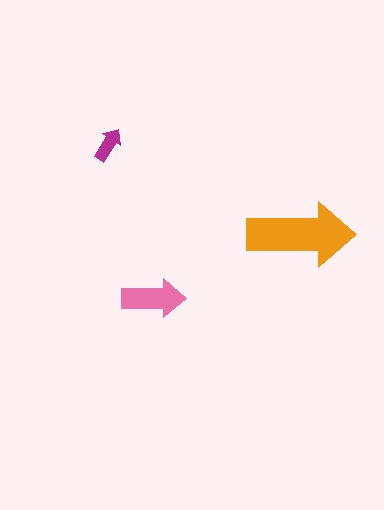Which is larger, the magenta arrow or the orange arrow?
The orange one.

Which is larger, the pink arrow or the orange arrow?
The orange one.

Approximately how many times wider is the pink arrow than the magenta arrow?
About 2 times wider.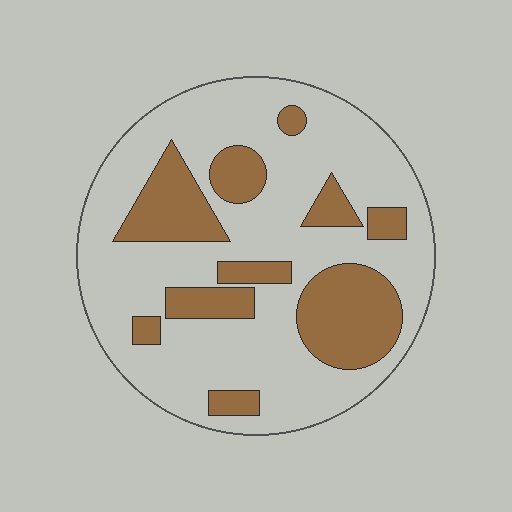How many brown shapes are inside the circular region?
10.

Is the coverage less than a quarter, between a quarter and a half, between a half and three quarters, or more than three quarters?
Between a quarter and a half.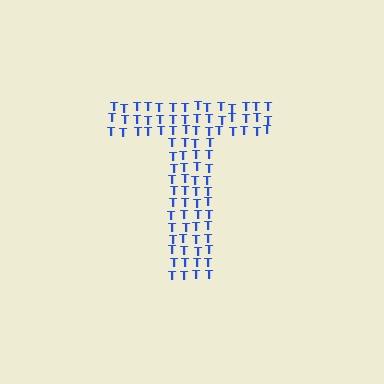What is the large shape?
The large shape is the letter T.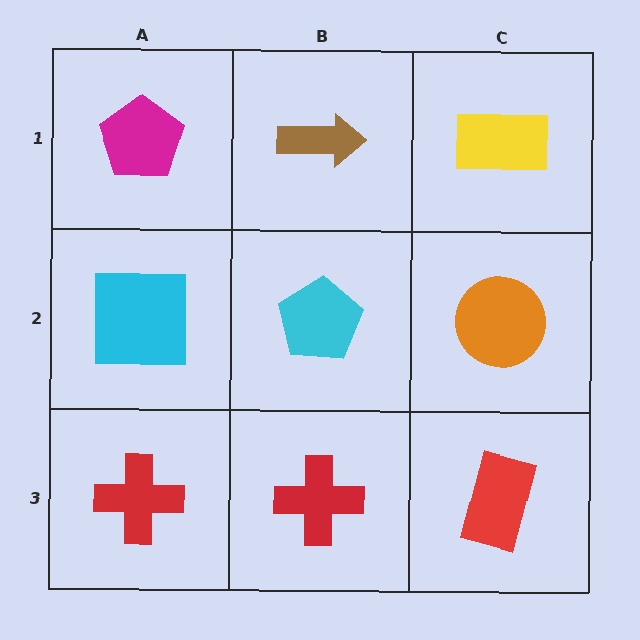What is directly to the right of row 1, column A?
A brown arrow.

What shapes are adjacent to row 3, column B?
A cyan pentagon (row 2, column B), a red cross (row 3, column A), a red rectangle (row 3, column C).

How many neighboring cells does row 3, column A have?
2.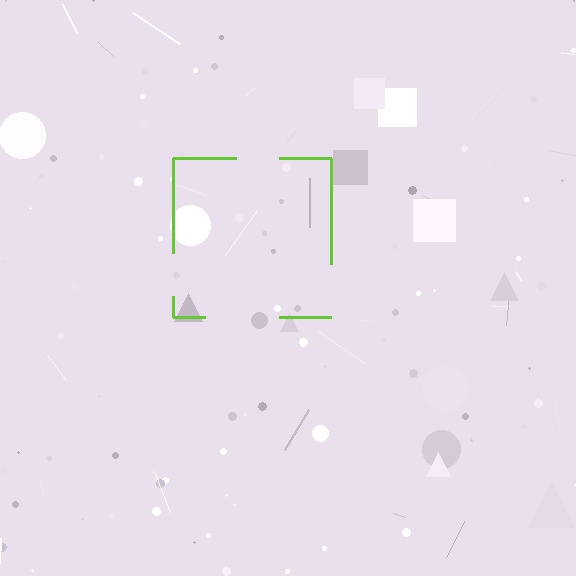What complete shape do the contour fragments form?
The contour fragments form a square.